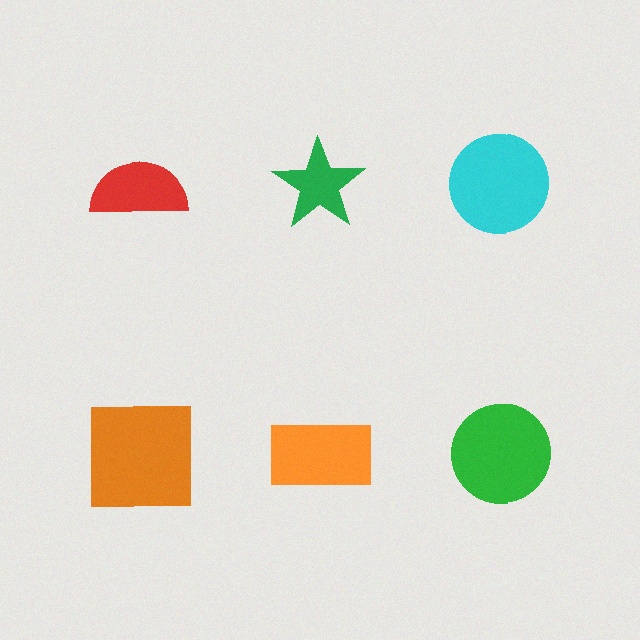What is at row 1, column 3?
A cyan circle.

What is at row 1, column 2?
A green star.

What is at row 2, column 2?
An orange rectangle.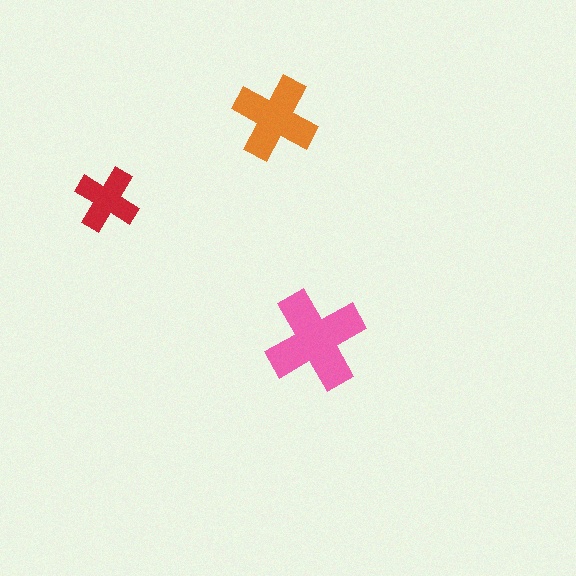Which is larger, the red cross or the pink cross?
The pink one.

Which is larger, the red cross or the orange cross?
The orange one.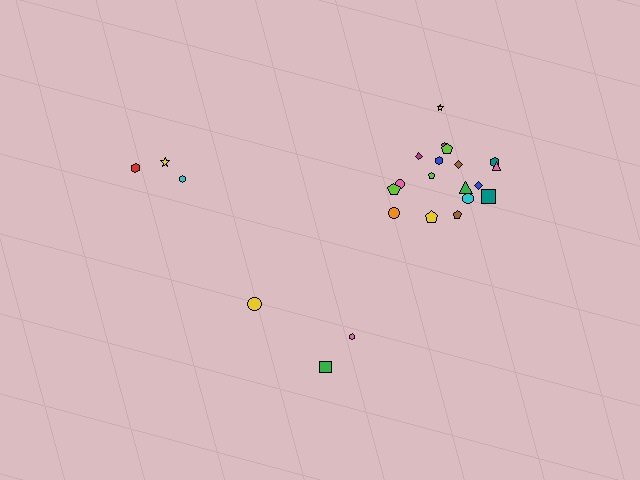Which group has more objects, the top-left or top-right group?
The top-right group.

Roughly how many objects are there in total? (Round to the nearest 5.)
Roughly 25 objects in total.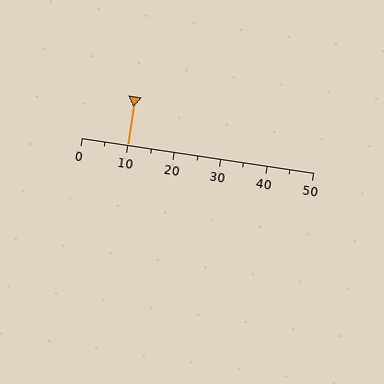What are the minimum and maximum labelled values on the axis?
The axis runs from 0 to 50.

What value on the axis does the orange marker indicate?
The marker indicates approximately 10.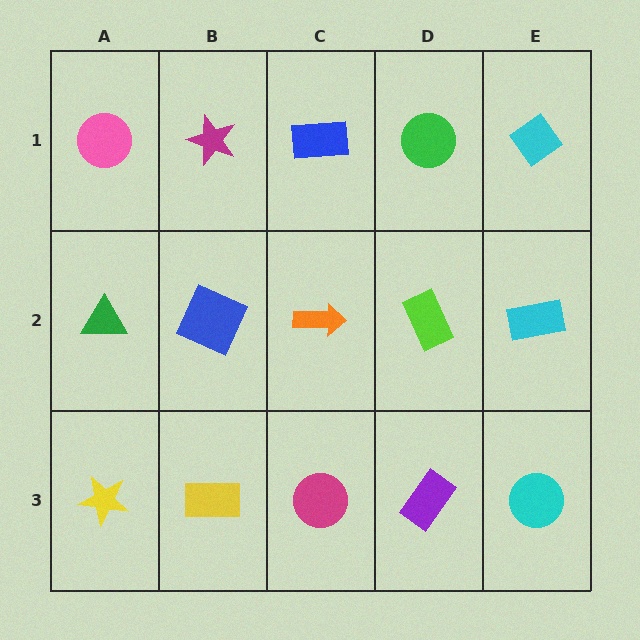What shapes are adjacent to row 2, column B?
A magenta star (row 1, column B), a yellow rectangle (row 3, column B), a green triangle (row 2, column A), an orange arrow (row 2, column C).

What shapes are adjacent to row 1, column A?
A green triangle (row 2, column A), a magenta star (row 1, column B).